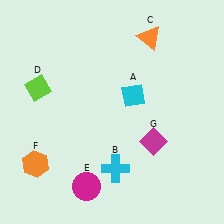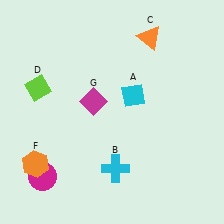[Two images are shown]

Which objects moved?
The objects that moved are: the magenta circle (E), the magenta diamond (G).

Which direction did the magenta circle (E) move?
The magenta circle (E) moved left.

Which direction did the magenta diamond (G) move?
The magenta diamond (G) moved left.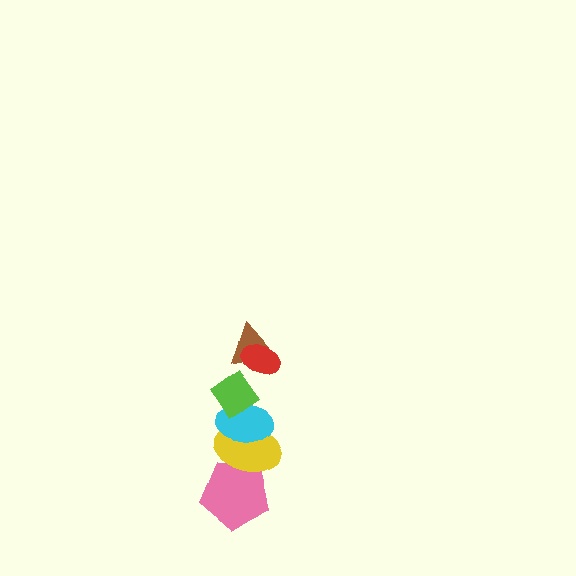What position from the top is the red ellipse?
The red ellipse is 1st from the top.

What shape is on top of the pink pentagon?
The yellow ellipse is on top of the pink pentagon.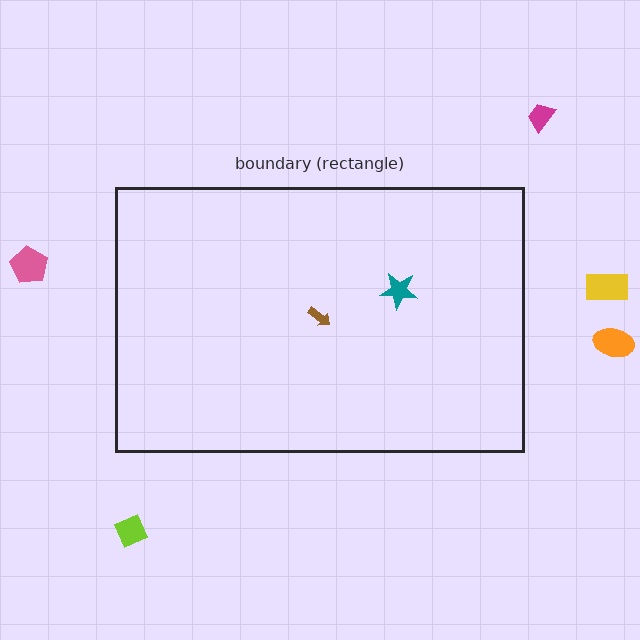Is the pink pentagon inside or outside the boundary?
Outside.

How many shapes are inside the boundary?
2 inside, 5 outside.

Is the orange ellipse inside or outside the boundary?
Outside.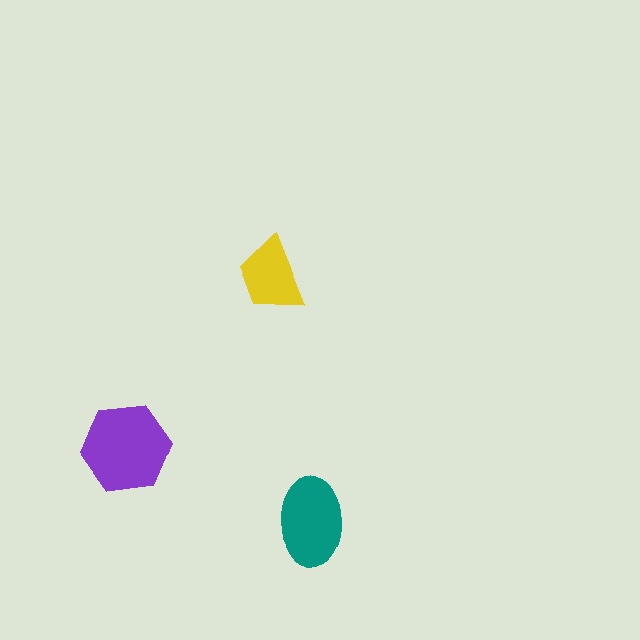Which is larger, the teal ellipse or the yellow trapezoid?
The teal ellipse.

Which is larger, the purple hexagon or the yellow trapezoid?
The purple hexagon.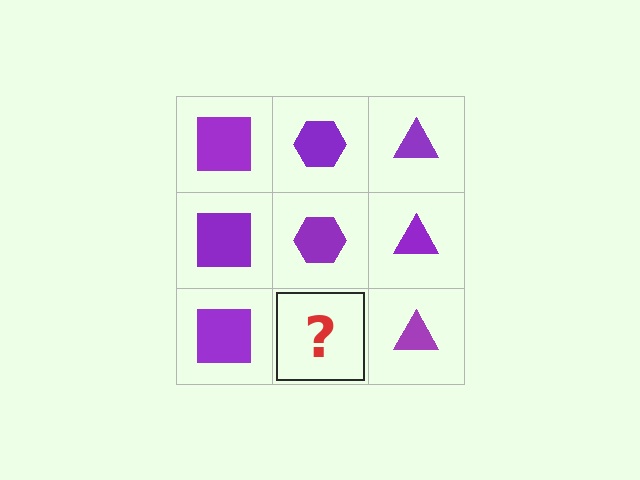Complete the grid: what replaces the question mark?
The question mark should be replaced with a purple hexagon.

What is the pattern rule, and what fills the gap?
The rule is that each column has a consistent shape. The gap should be filled with a purple hexagon.